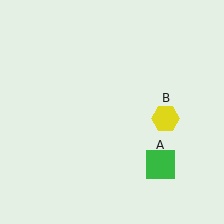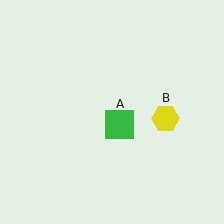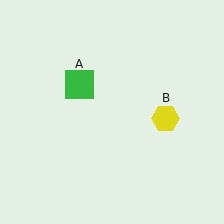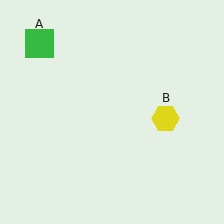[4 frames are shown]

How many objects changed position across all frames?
1 object changed position: green square (object A).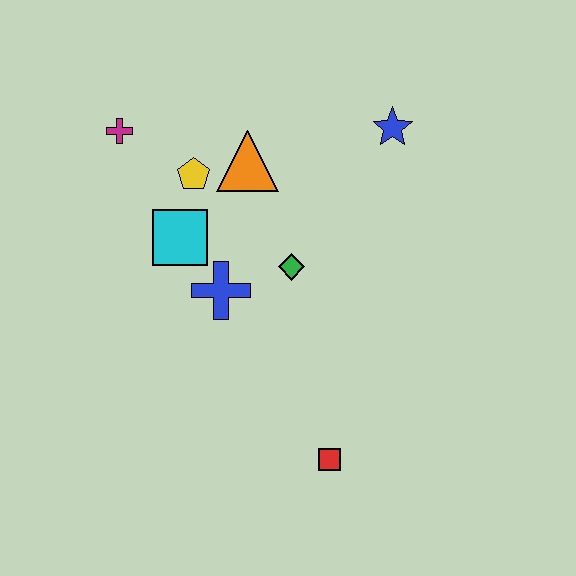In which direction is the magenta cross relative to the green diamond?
The magenta cross is to the left of the green diamond.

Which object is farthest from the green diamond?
The magenta cross is farthest from the green diamond.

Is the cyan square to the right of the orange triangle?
No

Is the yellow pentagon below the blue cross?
No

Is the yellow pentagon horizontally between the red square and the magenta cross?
Yes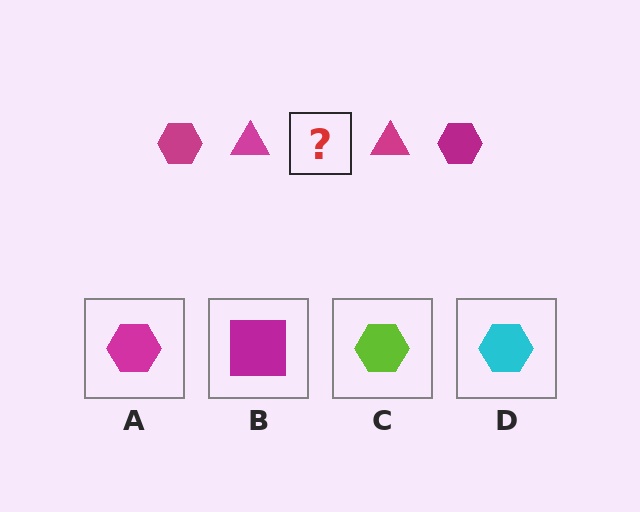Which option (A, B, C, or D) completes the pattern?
A.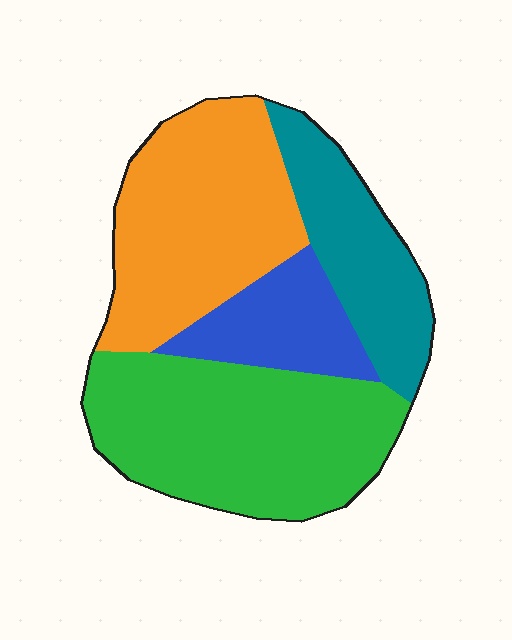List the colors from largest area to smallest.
From largest to smallest: green, orange, teal, blue.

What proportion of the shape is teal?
Teal covers 19% of the shape.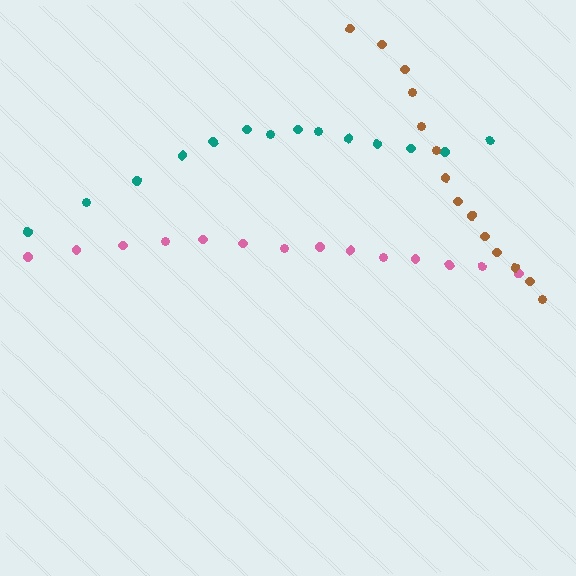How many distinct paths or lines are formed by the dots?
There are 3 distinct paths.